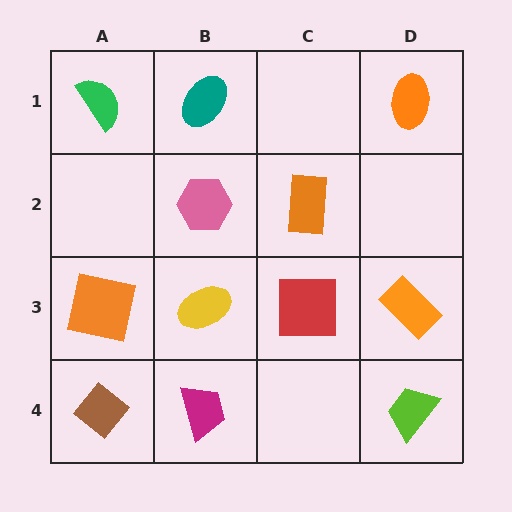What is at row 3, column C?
A red square.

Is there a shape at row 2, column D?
No, that cell is empty.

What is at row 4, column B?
A magenta trapezoid.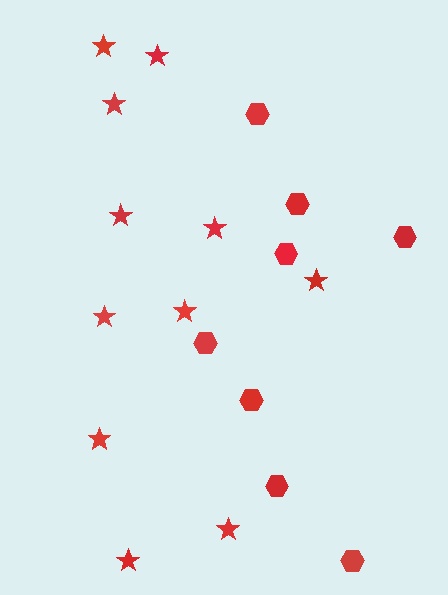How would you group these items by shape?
There are 2 groups: one group of stars (11) and one group of hexagons (8).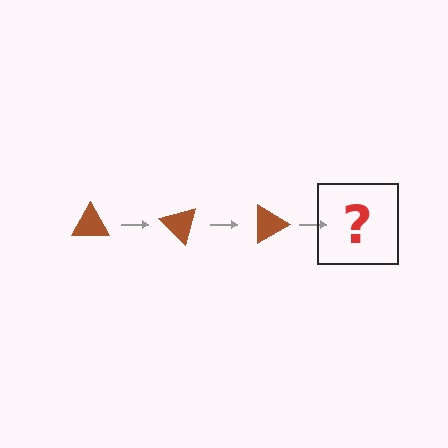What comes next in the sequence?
The next element should be a brown triangle rotated 135 degrees.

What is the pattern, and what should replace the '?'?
The pattern is that the triangle rotates 45 degrees each step. The '?' should be a brown triangle rotated 135 degrees.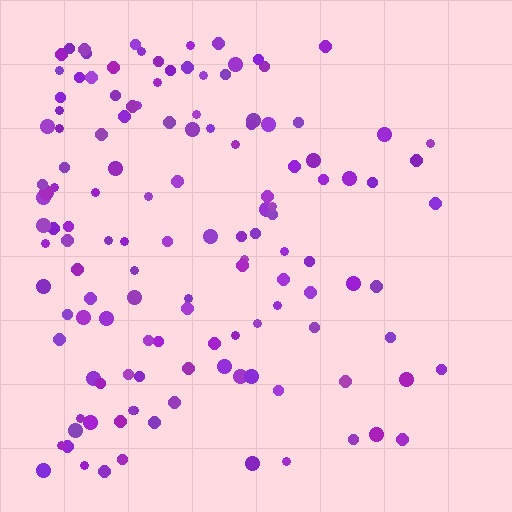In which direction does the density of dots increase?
From right to left, with the left side densest.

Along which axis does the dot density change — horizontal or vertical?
Horizontal.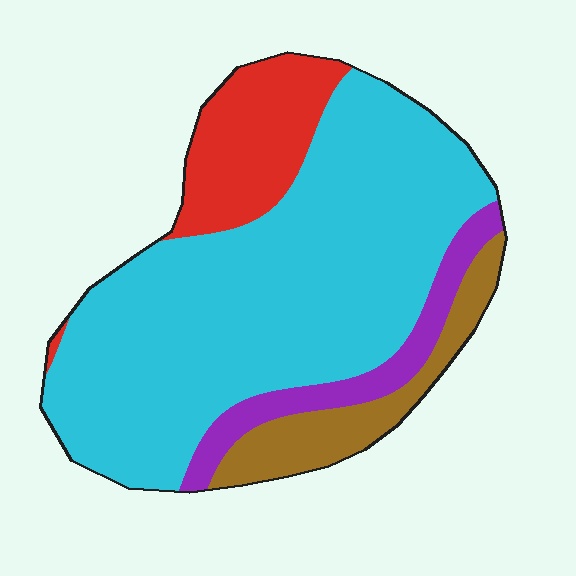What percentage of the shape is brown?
Brown covers about 10% of the shape.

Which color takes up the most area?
Cyan, at roughly 65%.